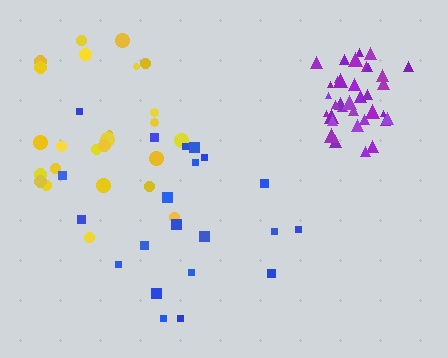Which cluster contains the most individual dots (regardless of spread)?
Purple (35).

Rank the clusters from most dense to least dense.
purple, yellow, blue.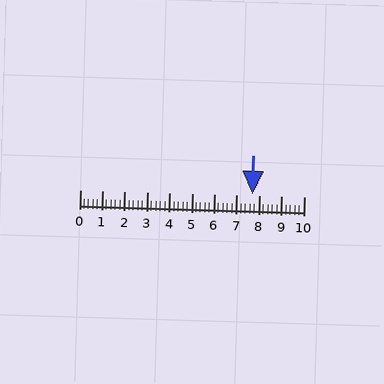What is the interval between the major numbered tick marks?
The major tick marks are spaced 1 units apart.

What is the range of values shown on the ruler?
The ruler shows values from 0 to 10.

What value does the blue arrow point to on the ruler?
The blue arrow points to approximately 7.7.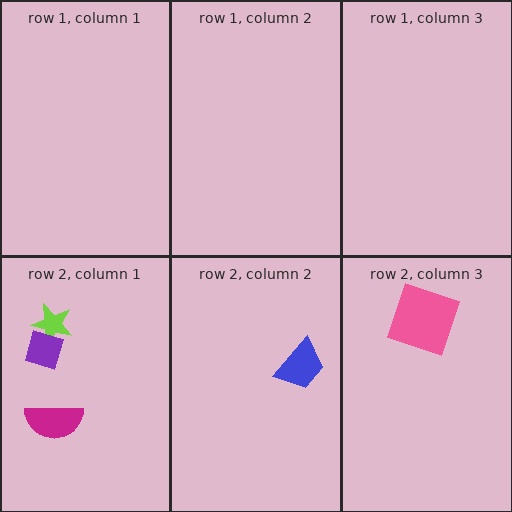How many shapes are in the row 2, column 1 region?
3.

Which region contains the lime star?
The row 2, column 1 region.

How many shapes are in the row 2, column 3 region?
1.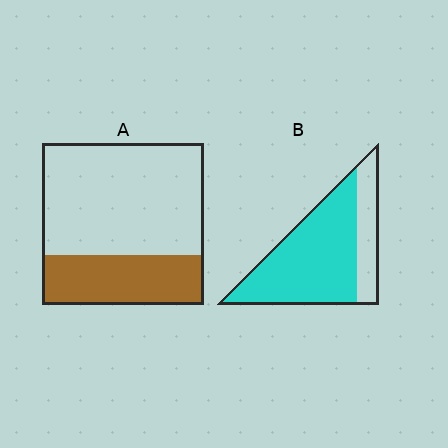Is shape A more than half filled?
No.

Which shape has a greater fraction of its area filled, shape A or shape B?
Shape B.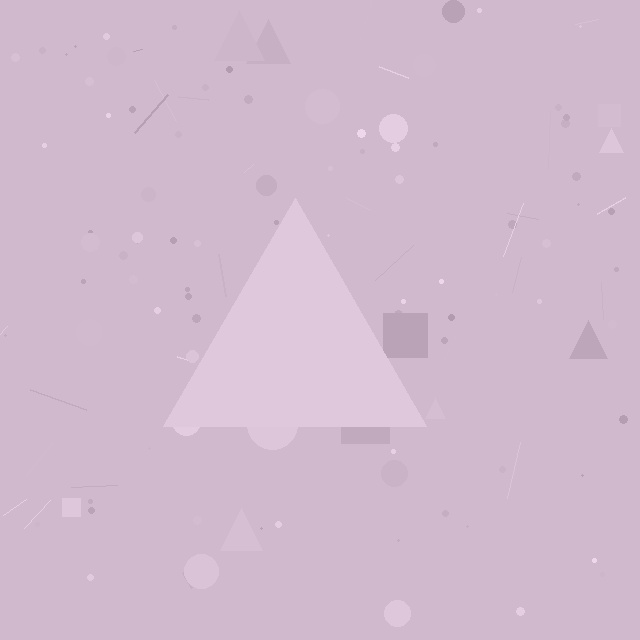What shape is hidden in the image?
A triangle is hidden in the image.